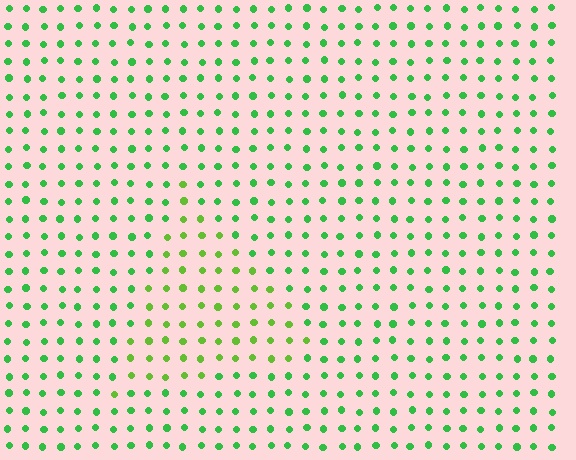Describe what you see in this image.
The image is filled with small green elements in a uniform arrangement. A triangle-shaped region is visible where the elements are tinted to a slightly different hue, forming a subtle color boundary.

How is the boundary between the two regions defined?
The boundary is defined purely by a slight shift in hue (about 30 degrees). Spacing, size, and orientation are identical on both sides.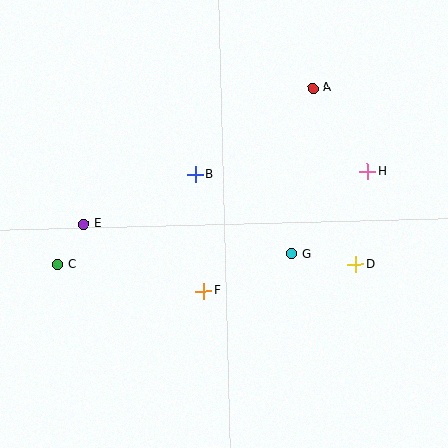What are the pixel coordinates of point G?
Point G is at (292, 254).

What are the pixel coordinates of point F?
Point F is at (203, 291).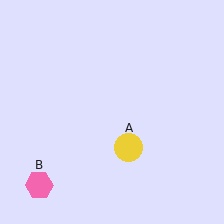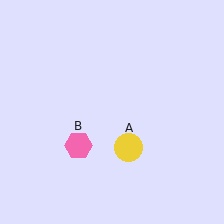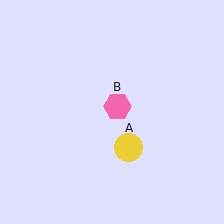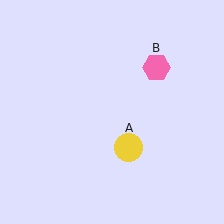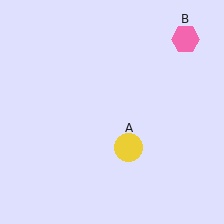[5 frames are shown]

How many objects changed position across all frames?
1 object changed position: pink hexagon (object B).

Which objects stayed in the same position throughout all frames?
Yellow circle (object A) remained stationary.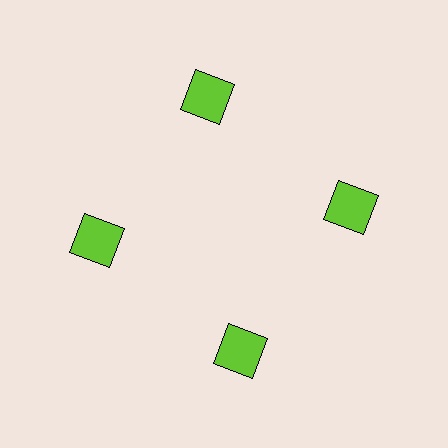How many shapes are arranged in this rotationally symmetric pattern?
There are 4 shapes, arranged in 4 groups of 1.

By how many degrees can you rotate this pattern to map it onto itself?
The pattern maps onto itself every 90 degrees of rotation.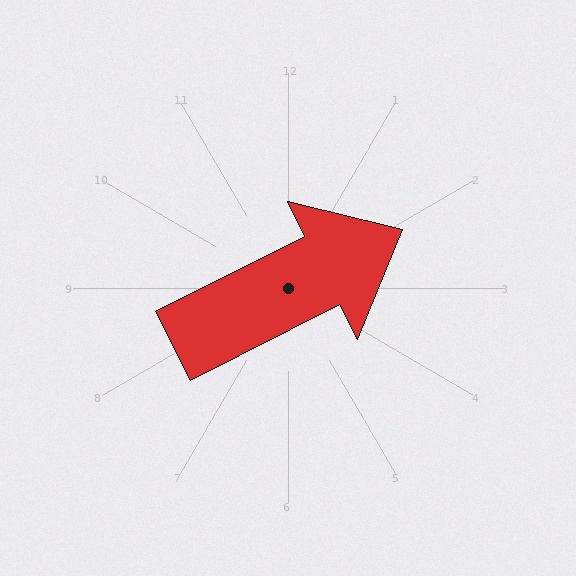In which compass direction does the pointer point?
Northeast.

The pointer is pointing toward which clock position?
Roughly 2 o'clock.